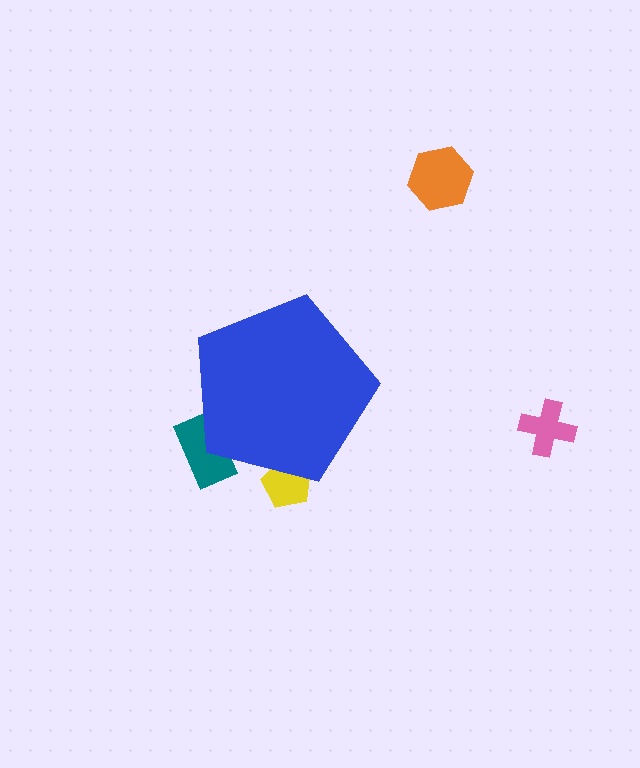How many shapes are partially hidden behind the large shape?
2 shapes are partially hidden.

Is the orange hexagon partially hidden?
No, the orange hexagon is fully visible.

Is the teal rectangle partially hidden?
Yes, the teal rectangle is partially hidden behind the blue pentagon.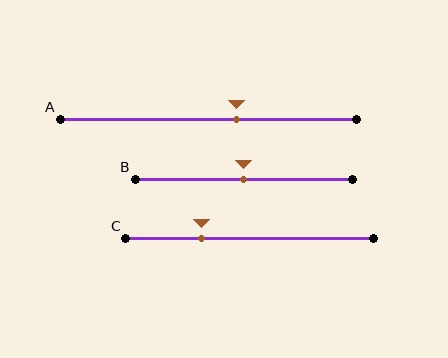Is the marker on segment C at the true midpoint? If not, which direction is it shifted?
No, the marker on segment C is shifted to the left by about 20% of the segment length.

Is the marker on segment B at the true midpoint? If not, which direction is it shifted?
Yes, the marker on segment B is at the true midpoint.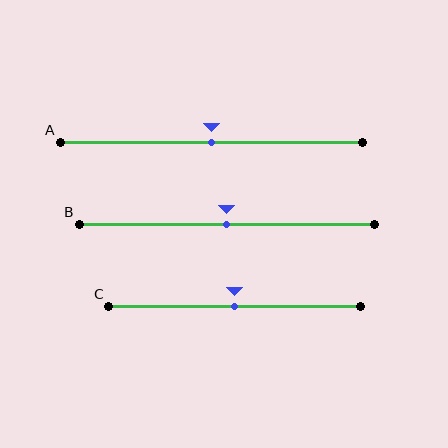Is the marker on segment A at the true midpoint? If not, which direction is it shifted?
Yes, the marker on segment A is at the true midpoint.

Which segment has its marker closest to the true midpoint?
Segment A has its marker closest to the true midpoint.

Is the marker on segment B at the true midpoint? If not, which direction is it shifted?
Yes, the marker on segment B is at the true midpoint.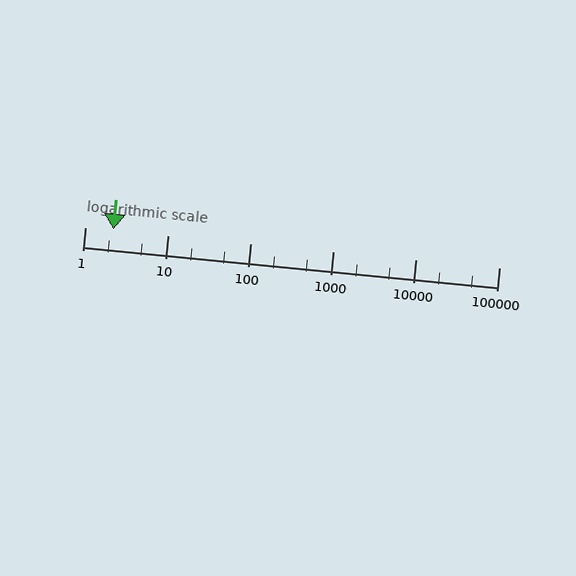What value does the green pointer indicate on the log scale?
The pointer indicates approximately 2.2.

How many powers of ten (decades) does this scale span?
The scale spans 5 decades, from 1 to 100000.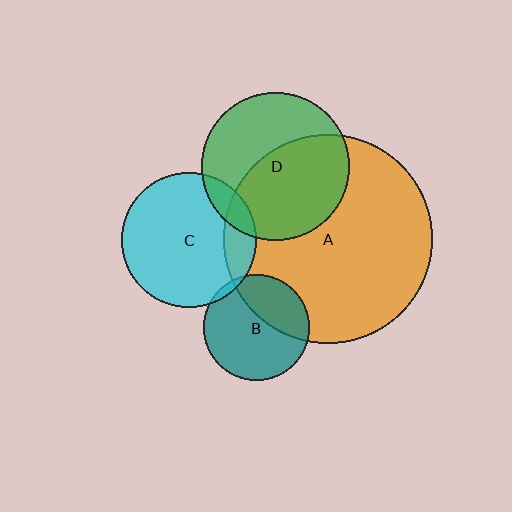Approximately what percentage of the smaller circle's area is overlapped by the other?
Approximately 10%.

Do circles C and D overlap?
Yes.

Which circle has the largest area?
Circle A (orange).